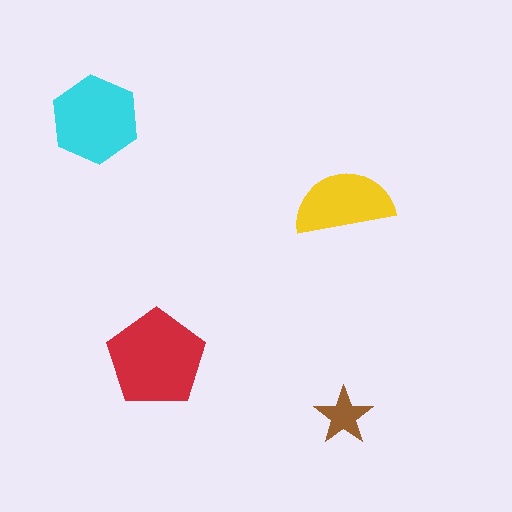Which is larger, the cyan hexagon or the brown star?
The cyan hexagon.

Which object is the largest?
The red pentagon.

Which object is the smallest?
The brown star.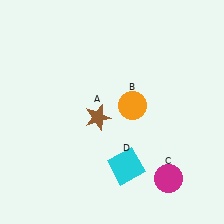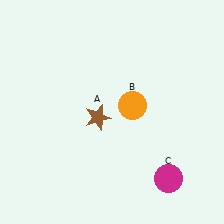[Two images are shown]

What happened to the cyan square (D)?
The cyan square (D) was removed in Image 2. It was in the bottom-right area of Image 1.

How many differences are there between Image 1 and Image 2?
There is 1 difference between the two images.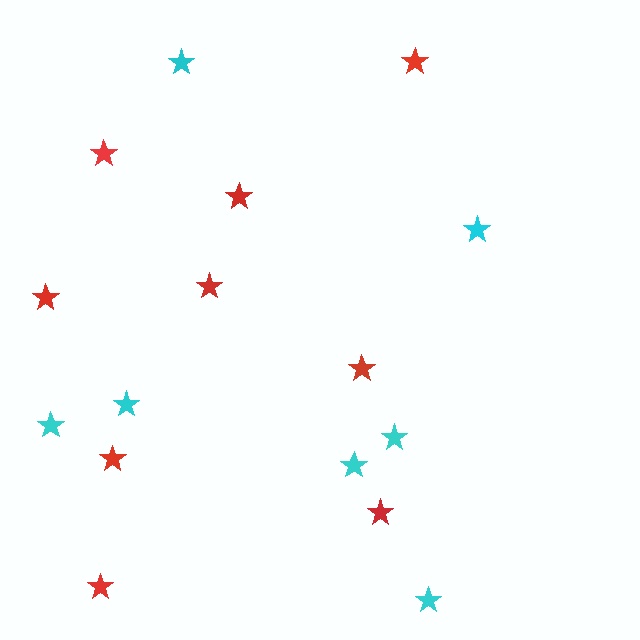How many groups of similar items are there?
There are 2 groups: one group of red stars (9) and one group of cyan stars (7).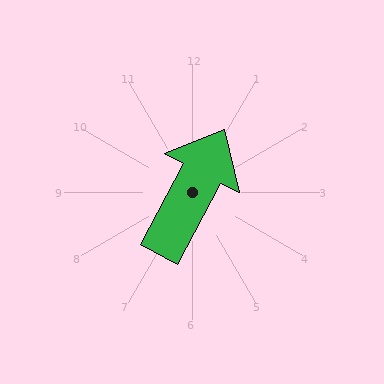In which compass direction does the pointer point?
Northeast.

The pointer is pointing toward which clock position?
Roughly 1 o'clock.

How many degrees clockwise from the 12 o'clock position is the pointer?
Approximately 28 degrees.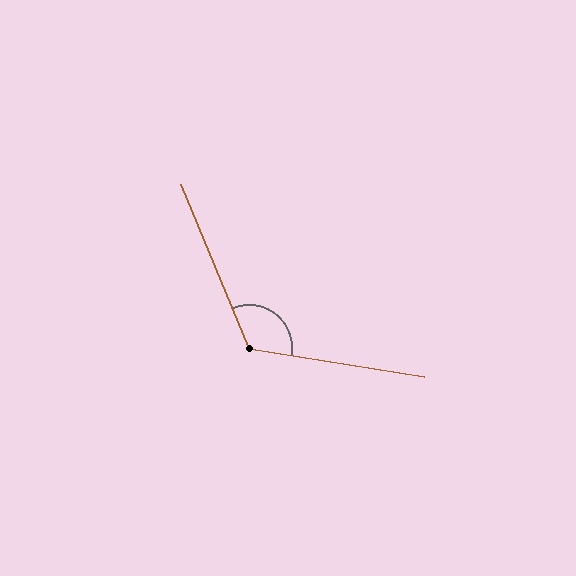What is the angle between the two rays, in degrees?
Approximately 122 degrees.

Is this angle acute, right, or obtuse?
It is obtuse.